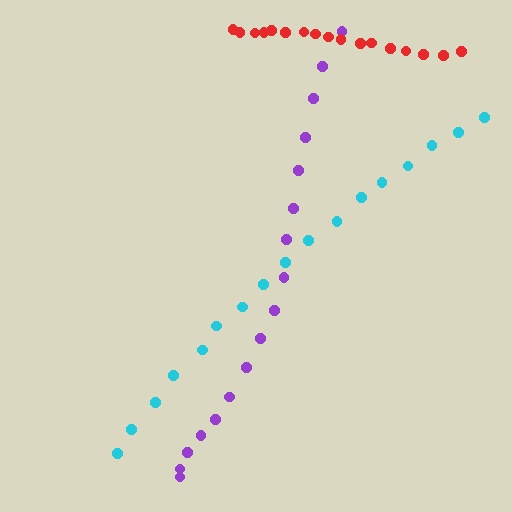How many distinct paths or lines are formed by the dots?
There are 3 distinct paths.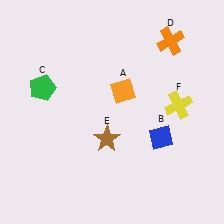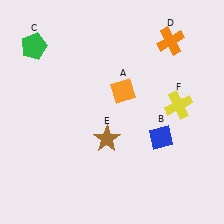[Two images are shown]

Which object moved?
The green pentagon (C) moved up.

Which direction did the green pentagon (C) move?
The green pentagon (C) moved up.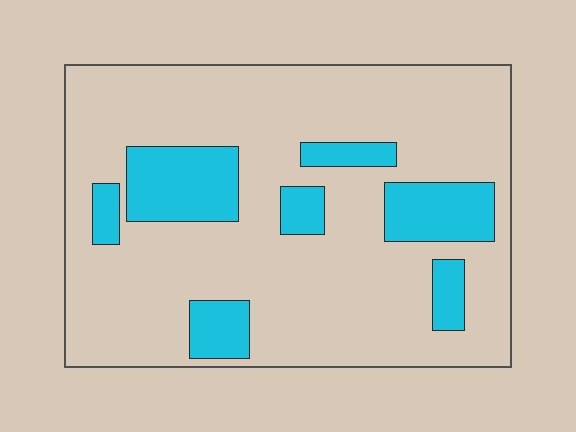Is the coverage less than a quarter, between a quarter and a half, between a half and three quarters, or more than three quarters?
Less than a quarter.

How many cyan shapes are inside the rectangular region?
7.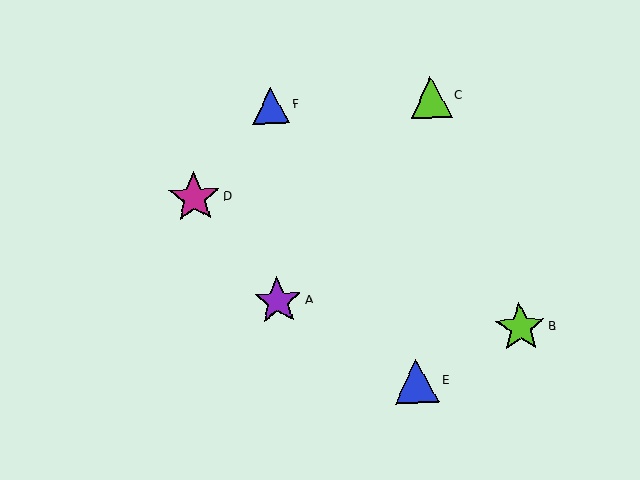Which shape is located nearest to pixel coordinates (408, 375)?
The blue triangle (labeled E) at (417, 381) is nearest to that location.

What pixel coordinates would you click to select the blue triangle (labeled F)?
Click at (271, 106) to select the blue triangle F.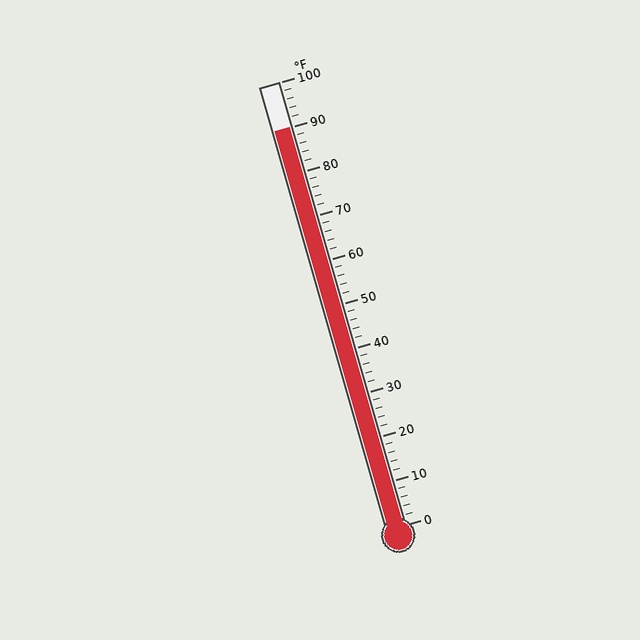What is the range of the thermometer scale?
The thermometer scale ranges from 0°F to 100°F.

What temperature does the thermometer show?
The thermometer shows approximately 90°F.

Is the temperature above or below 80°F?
The temperature is above 80°F.